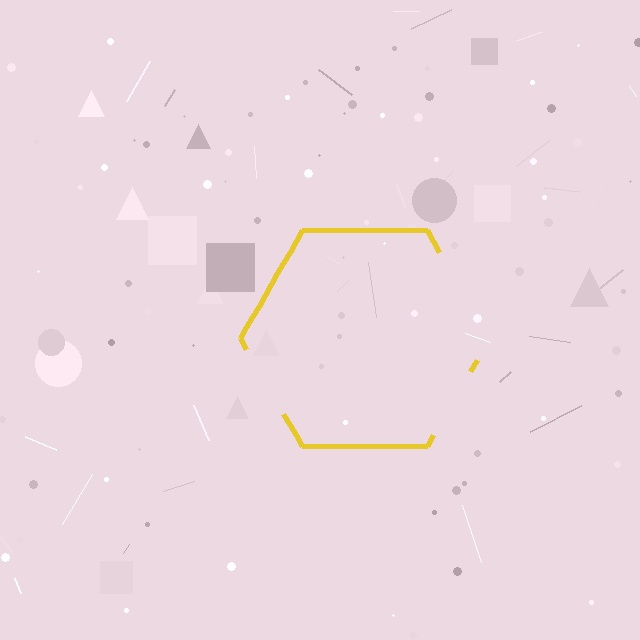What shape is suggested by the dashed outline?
The dashed outline suggests a hexagon.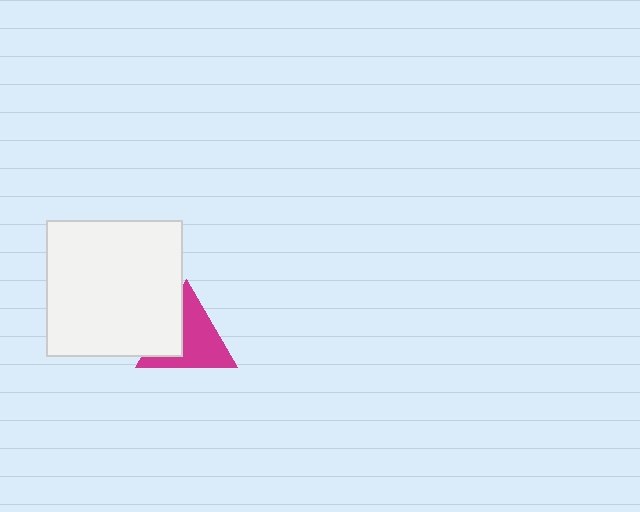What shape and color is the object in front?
The object in front is a white square.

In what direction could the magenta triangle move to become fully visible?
The magenta triangle could move right. That would shift it out from behind the white square entirely.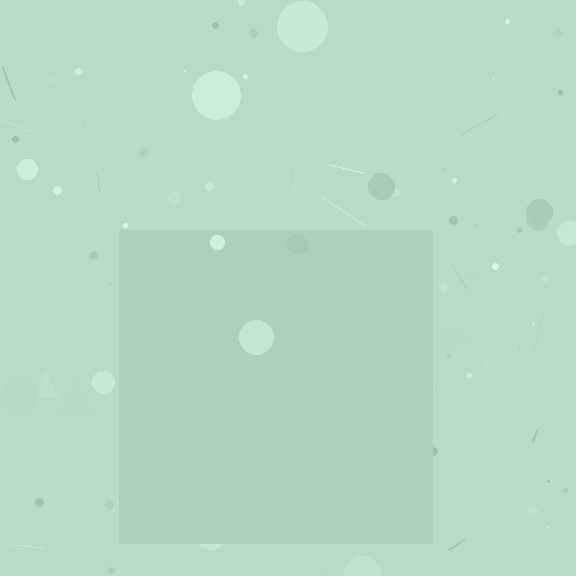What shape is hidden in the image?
A square is hidden in the image.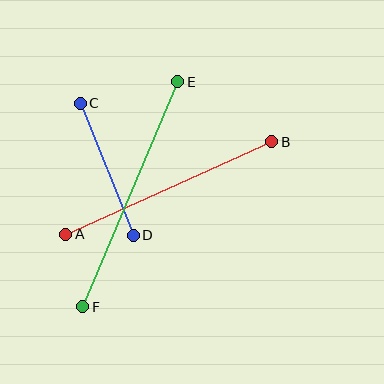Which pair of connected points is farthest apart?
Points E and F are farthest apart.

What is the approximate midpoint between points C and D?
The midpoint is at approximately (107, 169) pixels.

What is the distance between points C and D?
The distance is approximately 143 pixels.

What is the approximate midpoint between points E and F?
The midpoint is at approximately (130, 194) pixels.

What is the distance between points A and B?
The distance is approximately 226 pixels.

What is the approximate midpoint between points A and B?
The midpoint is at approximately (169, 188) pixels.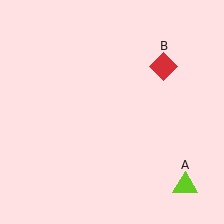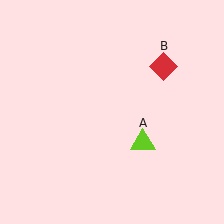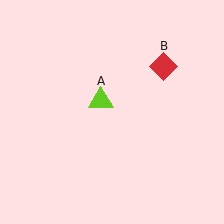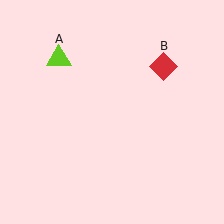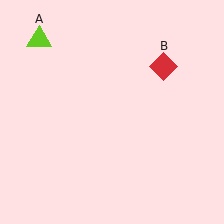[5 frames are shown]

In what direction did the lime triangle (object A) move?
The lime triangle (object A) moved up and to the left.